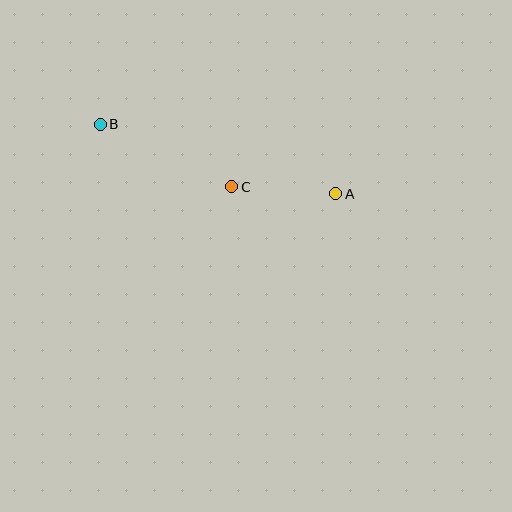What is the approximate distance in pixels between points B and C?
The distance between B and C is approximately 146 pixels.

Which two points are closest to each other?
Points A and C are closest to each other.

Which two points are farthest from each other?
Points A and B are farthest from each other.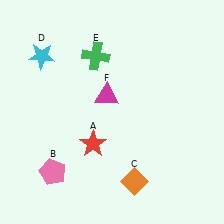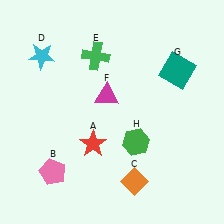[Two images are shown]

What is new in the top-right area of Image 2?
A teal square (G) was added in the top-right area of Image 2.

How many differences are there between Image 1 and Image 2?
There are 2 differences between the two images.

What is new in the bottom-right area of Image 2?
A green hexagon (H) was added in the bottom-right area of Image 2.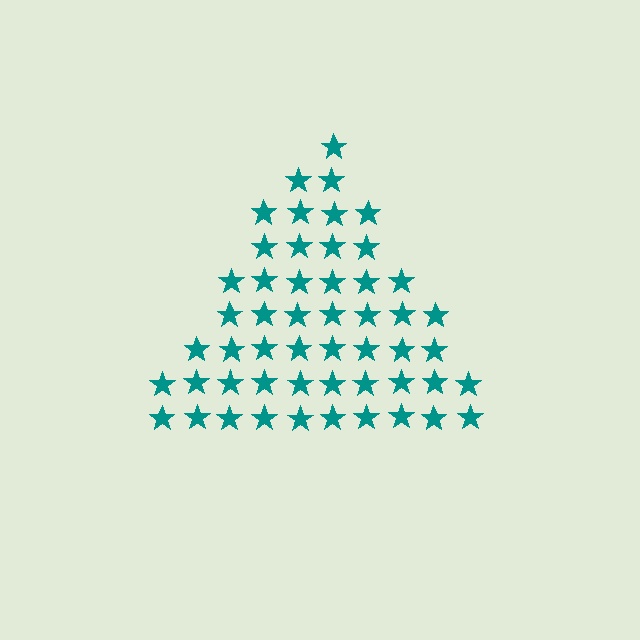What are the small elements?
The small elements are stars.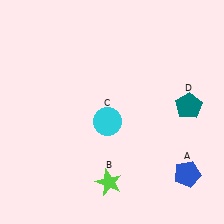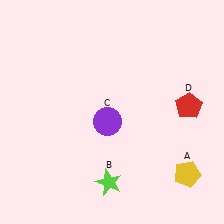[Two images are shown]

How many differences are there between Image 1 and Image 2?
There are 3 differences between the two images.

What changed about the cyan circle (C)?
In Image 1, C is cyan. In Image 2, it changed to purple.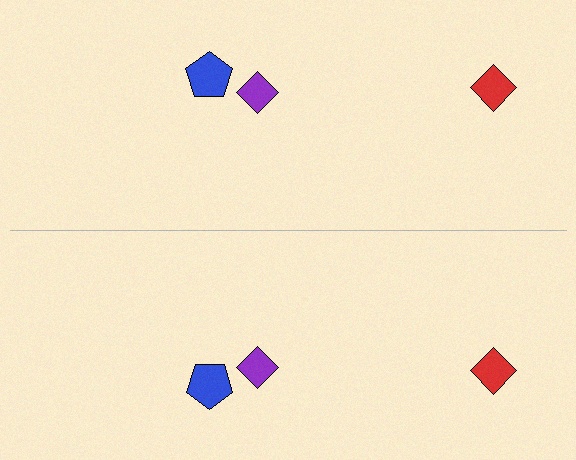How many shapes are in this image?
There are 6 shapes in this image.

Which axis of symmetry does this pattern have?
The pattern has a horizontal axis of symmetry running through the center of the image.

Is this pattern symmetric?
Yes, this pattern has bilateral (reflection) symmetry.